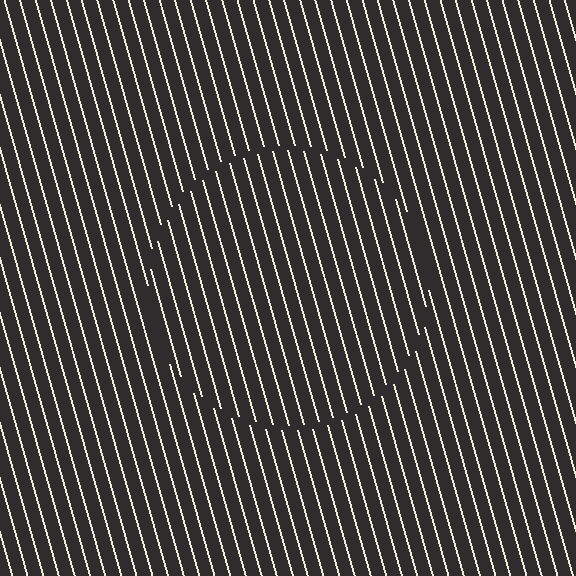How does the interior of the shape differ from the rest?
The interior of the shape contains the same grating, shifted by half a period — the contour is defined by the phase discontinuity where line-ends from the inner and outer gratings abut.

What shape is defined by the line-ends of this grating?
An illusory circle. The interior of the shape contains the same grating, shifted by half a period — the contour is defined by the phase discontinuity where line-ends from the inner and outer gratings abut.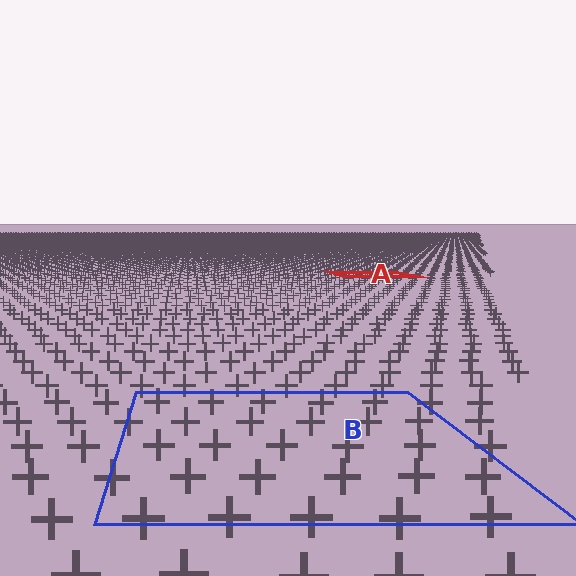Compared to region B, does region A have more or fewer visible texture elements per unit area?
Region A has more texture elements per unit area — they are packed more densely because it is farther away.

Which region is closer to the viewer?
Region B is closer. The texture elements there are larger and more spread out.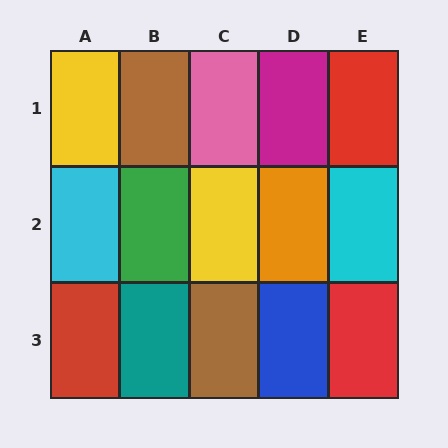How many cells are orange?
1 cell is orange.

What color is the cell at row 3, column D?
Blue.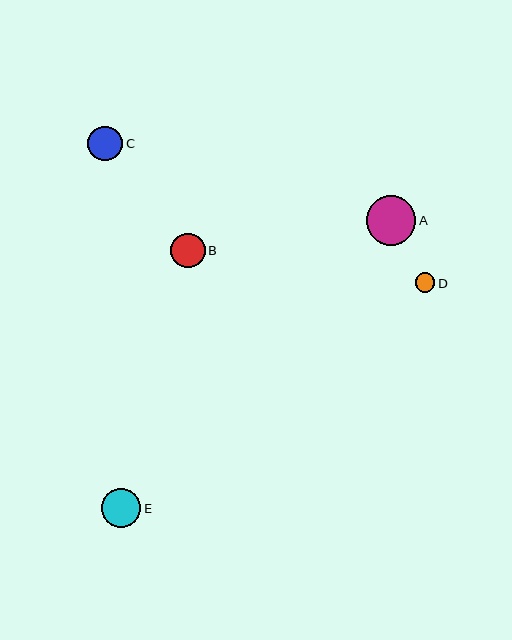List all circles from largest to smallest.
From largest to smallest: A, E, C, B, D.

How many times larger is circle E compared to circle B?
Circle E is approximately 1.1 times the size of circle B.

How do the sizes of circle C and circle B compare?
Circle C and circle B are approximately the same size.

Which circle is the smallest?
Circle D is the smallest with a size of approximately 19 pixels.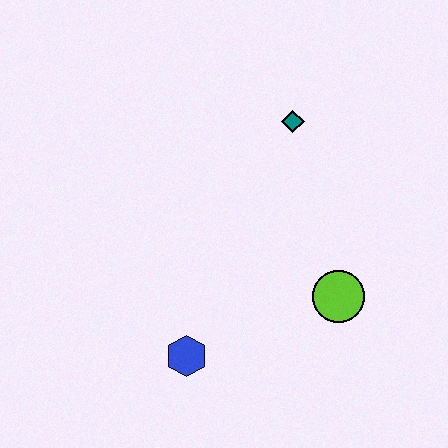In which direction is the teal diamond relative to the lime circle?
The teal diamond is above the lime circle.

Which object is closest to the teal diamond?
The lime circle is closest to the teal diamond.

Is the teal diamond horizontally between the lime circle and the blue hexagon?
Yes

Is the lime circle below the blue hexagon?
No